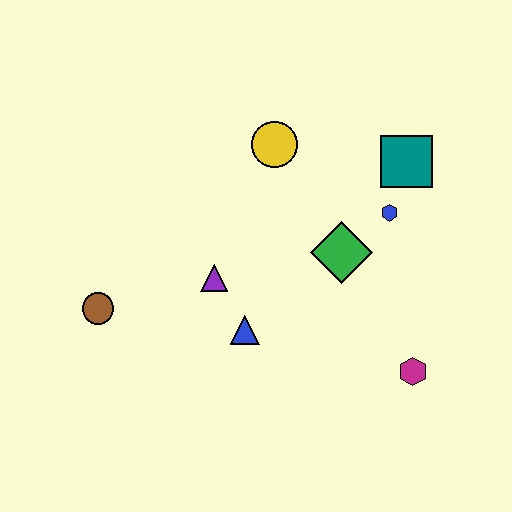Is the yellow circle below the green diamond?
No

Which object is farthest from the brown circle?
The teal square is farthest from the brown circle.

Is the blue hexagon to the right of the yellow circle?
Yes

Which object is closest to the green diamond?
The blue hexagon is closest to the green diamond.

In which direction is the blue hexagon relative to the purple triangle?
The blue hexagon is to the right of the purple triangle.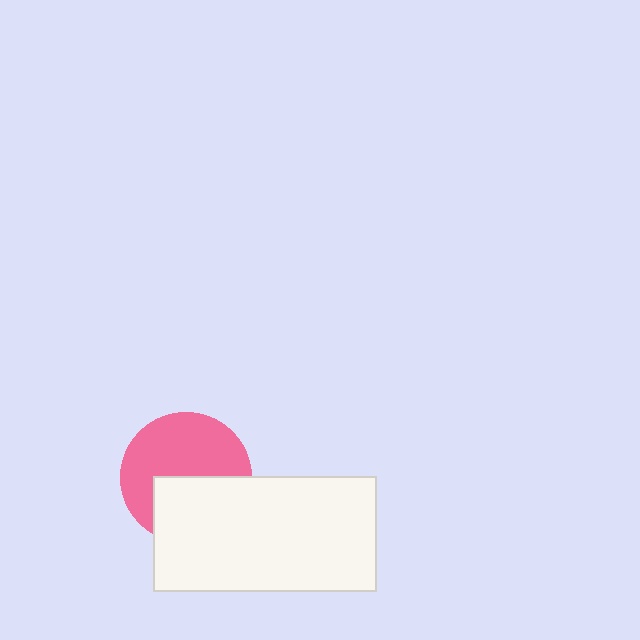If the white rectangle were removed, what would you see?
You would see the complete pink circle.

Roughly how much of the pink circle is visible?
About half of it is visible (roughly 59%).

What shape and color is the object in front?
The object in front is a white rectangle.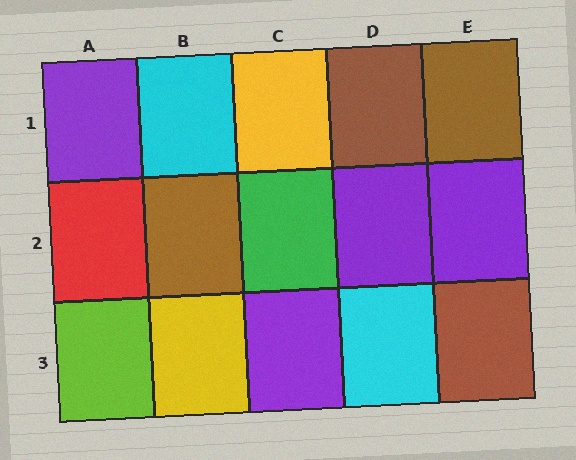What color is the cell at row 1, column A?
Purple.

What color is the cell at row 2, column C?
Green.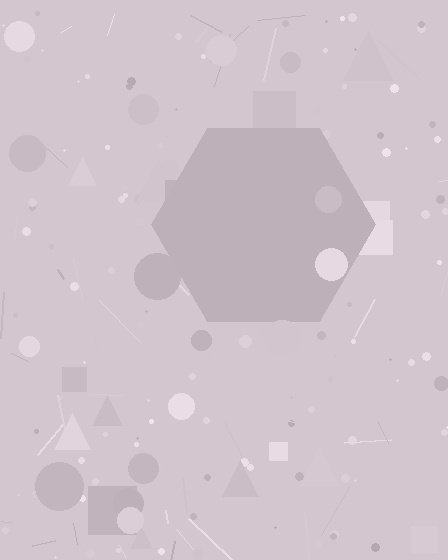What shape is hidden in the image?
A hexagon is hidden in the image.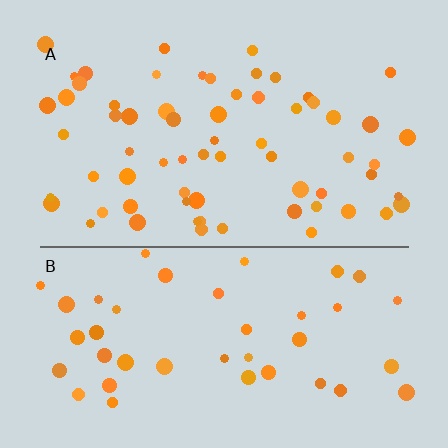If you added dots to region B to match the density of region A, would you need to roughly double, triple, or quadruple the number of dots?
Approximately double.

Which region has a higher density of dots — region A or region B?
A (the top).